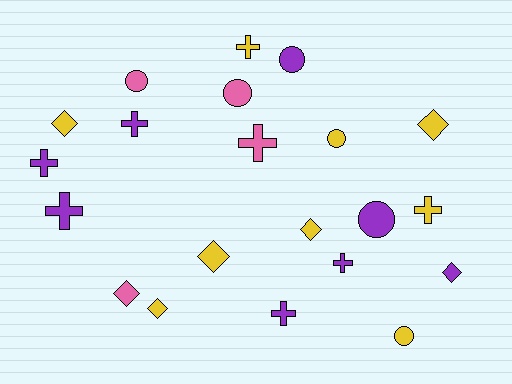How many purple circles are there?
There are 2 purple circles.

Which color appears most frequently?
Yellow, with 9 objects.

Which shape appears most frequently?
Cross, with 8 objects.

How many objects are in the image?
There are 21 objects.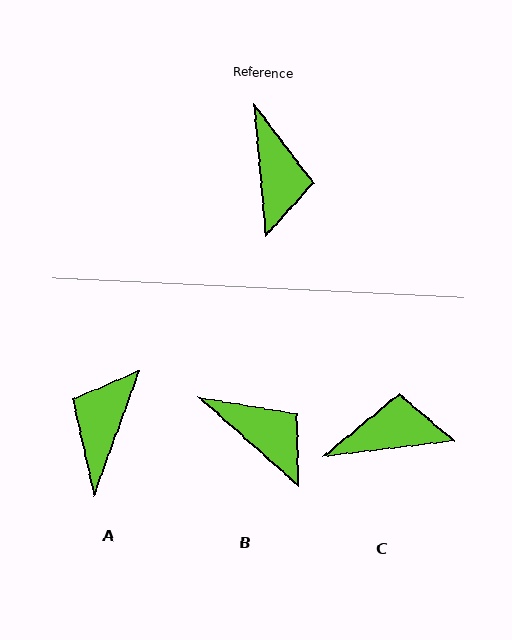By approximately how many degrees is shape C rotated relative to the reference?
Approximately 92 degrees counter-clockwise.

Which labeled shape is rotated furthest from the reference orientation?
A, about 155 degrees away.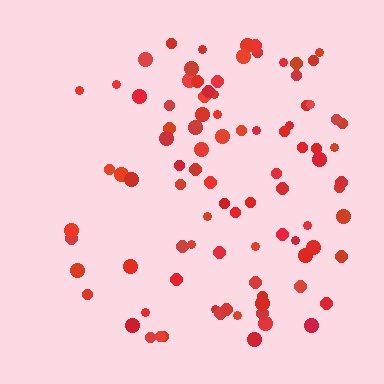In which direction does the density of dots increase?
From left to right, with the right side densest.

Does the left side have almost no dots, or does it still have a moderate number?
Still a moderate number, just noticeably fewer than the right.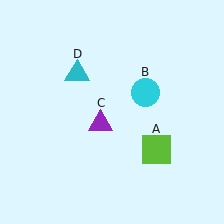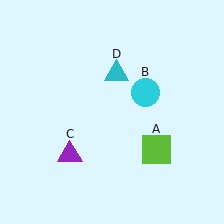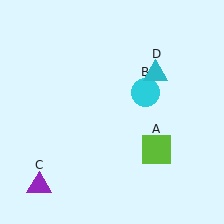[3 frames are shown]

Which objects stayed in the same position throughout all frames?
Lime square (object A) and cyan circle (object B) remained stationary.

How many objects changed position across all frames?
2 objects changed position: purple triangle (object C), cyan triangle (object D).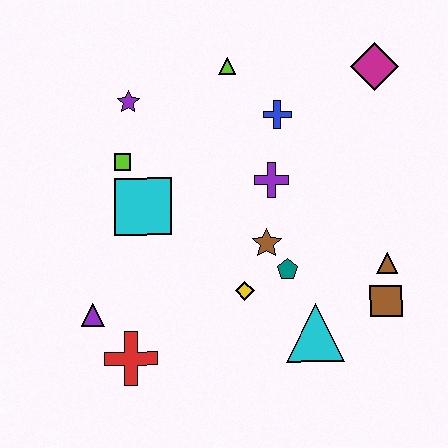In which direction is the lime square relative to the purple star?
The lime square is below the purple star.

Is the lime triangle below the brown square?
No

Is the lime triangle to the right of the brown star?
No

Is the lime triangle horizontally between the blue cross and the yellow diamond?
No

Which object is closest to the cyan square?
The lime square is closest to the cyan square.